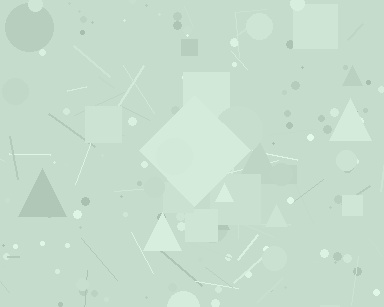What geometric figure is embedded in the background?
A diamond is embedded in the background.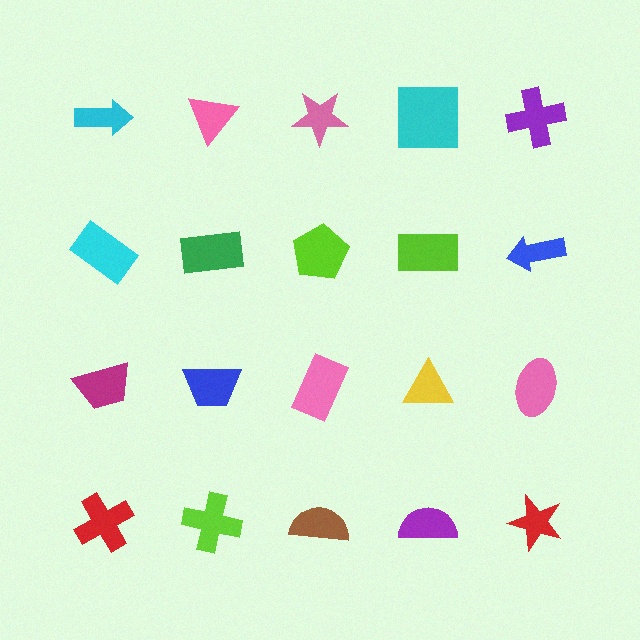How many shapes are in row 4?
5 shapes.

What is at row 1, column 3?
A pink star.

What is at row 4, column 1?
A red cross.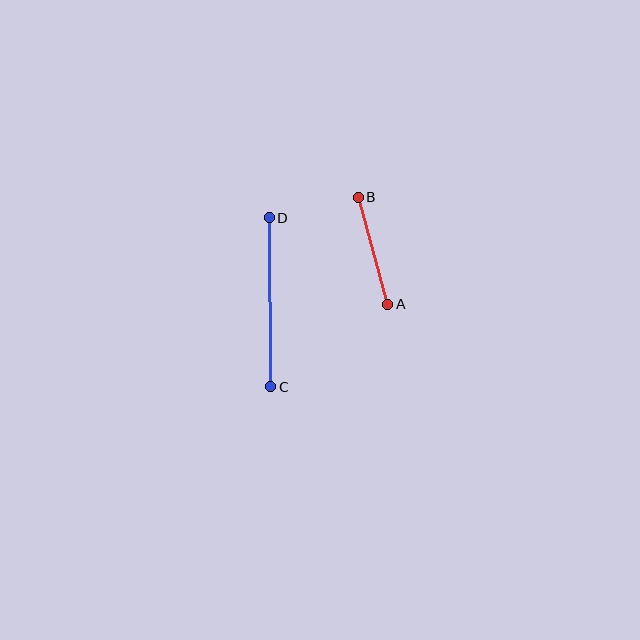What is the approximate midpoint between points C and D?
The midpoint is at approximately (270, 302) pixels.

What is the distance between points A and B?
The distance is approximately 111 pixels.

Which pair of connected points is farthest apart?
Points C and D are farthest apart.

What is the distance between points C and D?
The distance is approximately 169 pixels.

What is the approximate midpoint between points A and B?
The midpoint is at approximately (373, 251) pixels.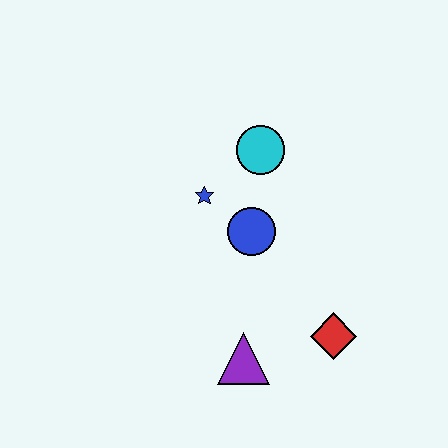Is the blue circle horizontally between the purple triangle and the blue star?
No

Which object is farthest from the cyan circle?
The purple triangle is farthest from the cyan circle.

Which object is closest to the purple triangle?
The red diamond is closest to the purple triangle.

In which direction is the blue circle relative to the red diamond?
The blue circle is above the red diamond.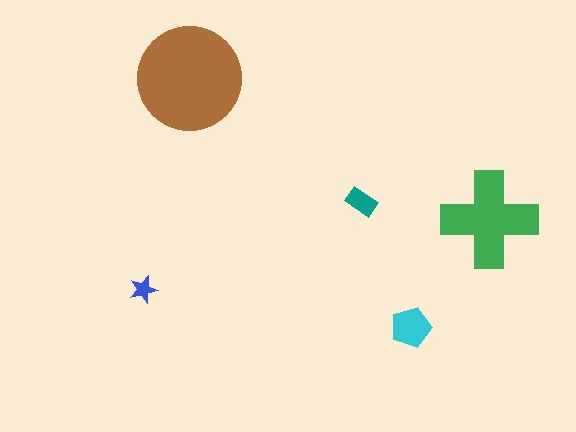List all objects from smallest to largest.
The blue star, the teal rectangle, the cyan pentagon, the green cross, the brown circle.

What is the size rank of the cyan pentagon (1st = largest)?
3rd.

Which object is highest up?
The brown circle is topmost.